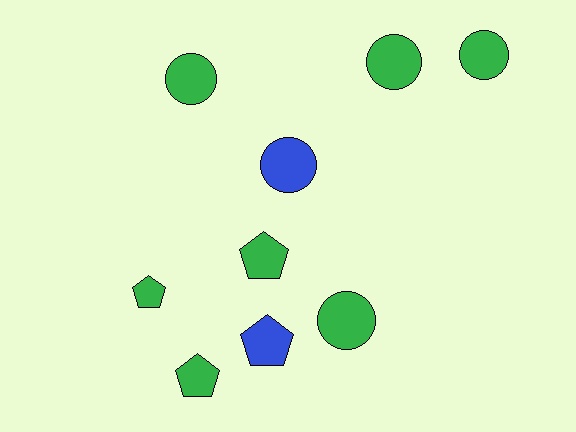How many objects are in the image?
There are 9 objects.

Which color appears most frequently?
Green, with 7 objects.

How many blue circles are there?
There is 1 blue circle.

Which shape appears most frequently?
Circle, with 5 objects.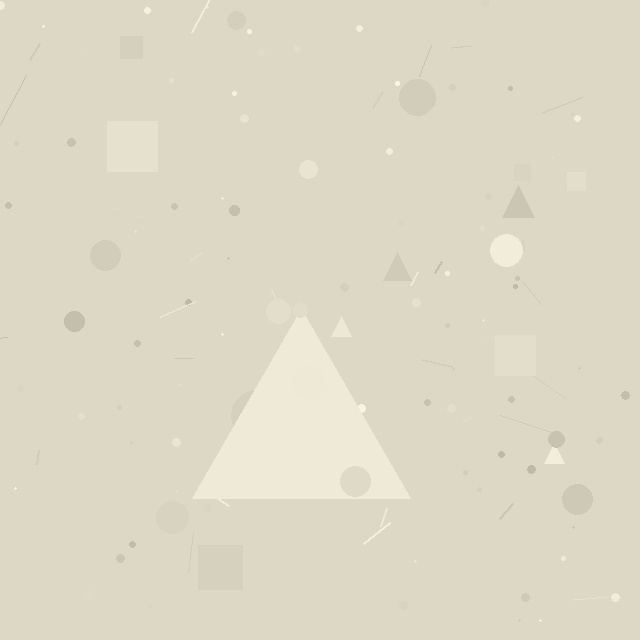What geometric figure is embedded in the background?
A triangle is embedded in the background.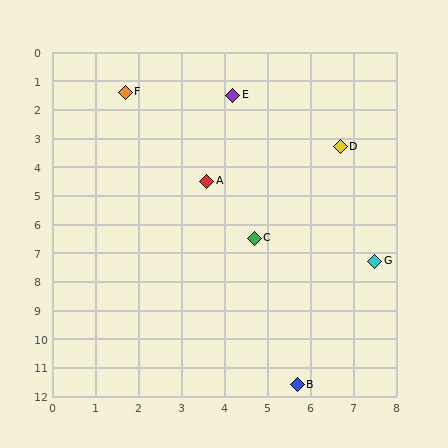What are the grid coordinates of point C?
Point C is at approximately (4.7, 6.5).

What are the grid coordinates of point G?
Point G is at approximately (7.5, 7.3).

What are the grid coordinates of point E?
Point E is at approximately (4.2, 1.5).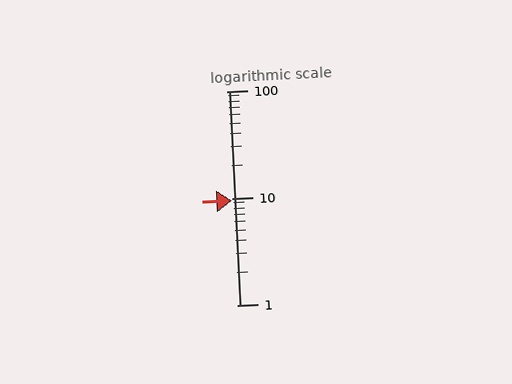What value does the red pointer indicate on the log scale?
The pointer indicates approximately 9.4.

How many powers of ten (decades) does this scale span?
The scale spans 2 decades, from 1 to 100.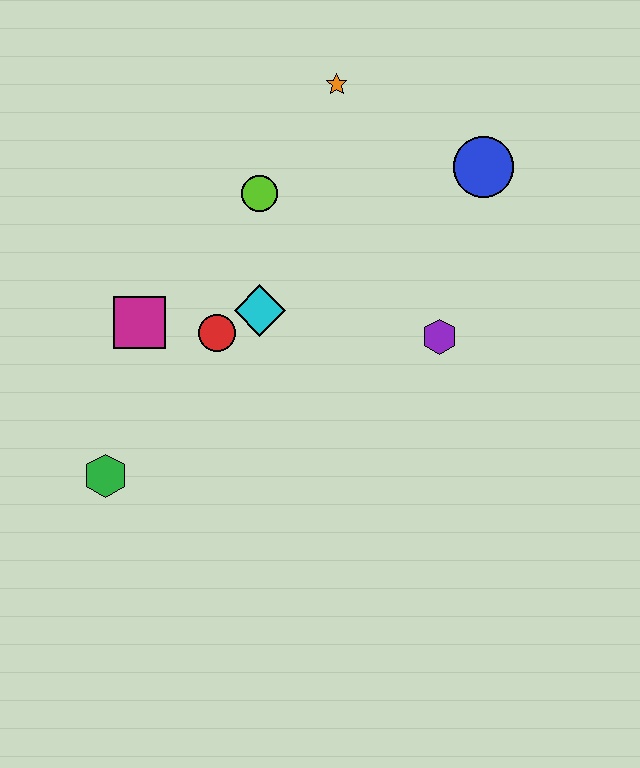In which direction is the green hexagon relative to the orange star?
The green hexagon is below the orange star.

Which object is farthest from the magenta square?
The blue circle is farthest from the magenta square.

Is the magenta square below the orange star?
Yes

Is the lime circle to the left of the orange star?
Yes